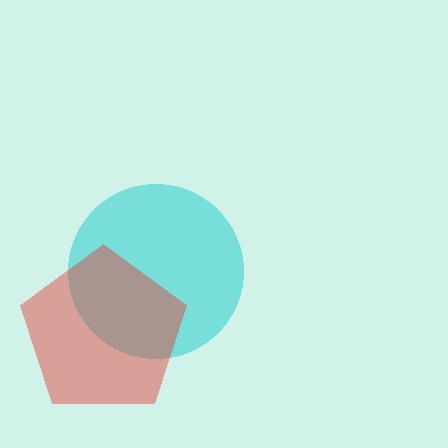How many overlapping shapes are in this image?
There are 2 overlapping shapes in the image.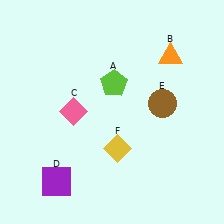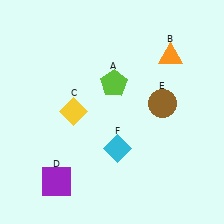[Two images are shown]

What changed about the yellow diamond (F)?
In Image 1, F is yellow. In Image 2, it changed to cyan.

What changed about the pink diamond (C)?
In Image 1, C is pink. In Image 2, it changed to yellow.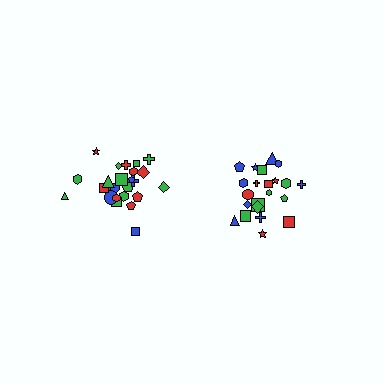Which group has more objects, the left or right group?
The left group.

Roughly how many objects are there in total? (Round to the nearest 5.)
Roughly 45 objects in total.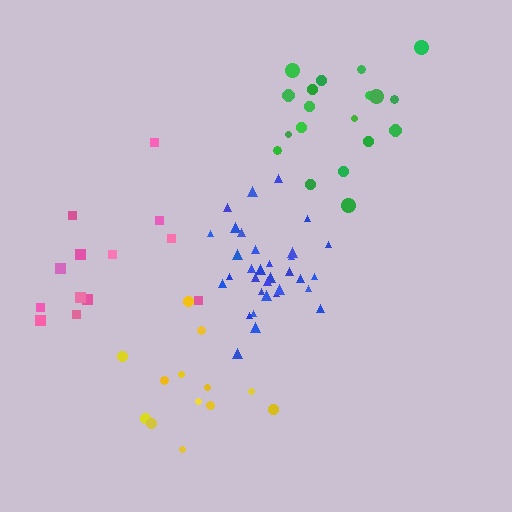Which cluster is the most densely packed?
Blue.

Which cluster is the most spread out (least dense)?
Pink.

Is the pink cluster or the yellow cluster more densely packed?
Yellow.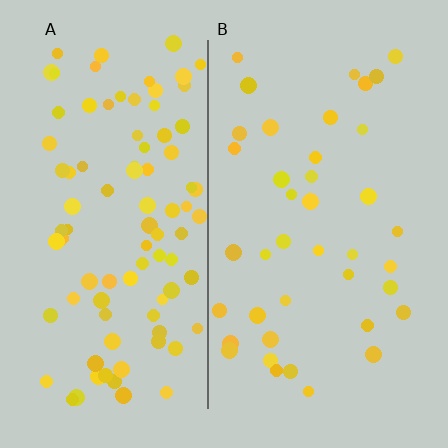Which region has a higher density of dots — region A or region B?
A (the left).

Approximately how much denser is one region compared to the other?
Approximately 2.3× — region A over region B.